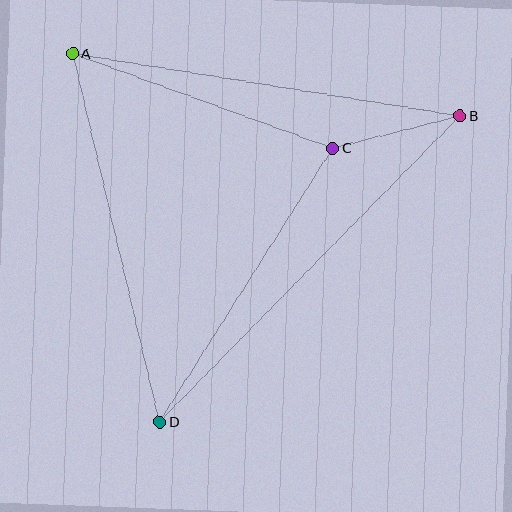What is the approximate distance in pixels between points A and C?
The distance between A and C is approximately 277 pixels.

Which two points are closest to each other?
Points B and C are closest to each other.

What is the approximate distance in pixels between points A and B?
The distance between A and B is approximately 392 pixels.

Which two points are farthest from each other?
Points B and D are farthest from each other.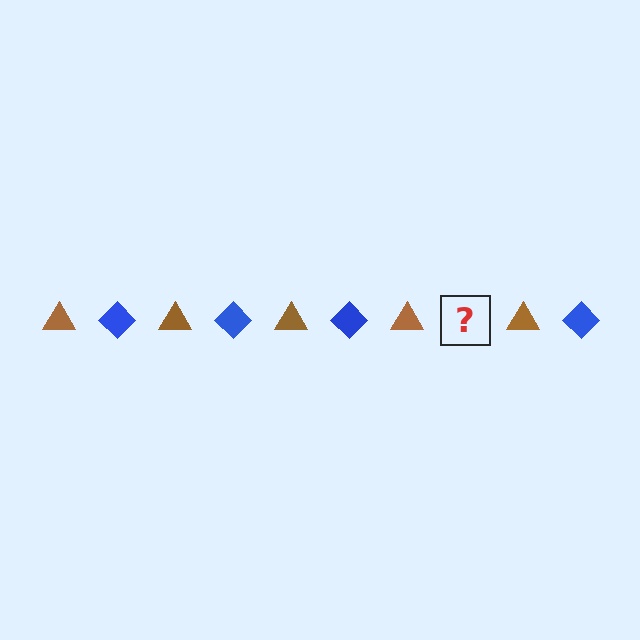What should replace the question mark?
The question mark should be replaced with a blue diamond.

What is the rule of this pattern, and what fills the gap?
The rule is that the pattern alternates between brown triangle and blue diamond. The gap should be filled with a blue diamond.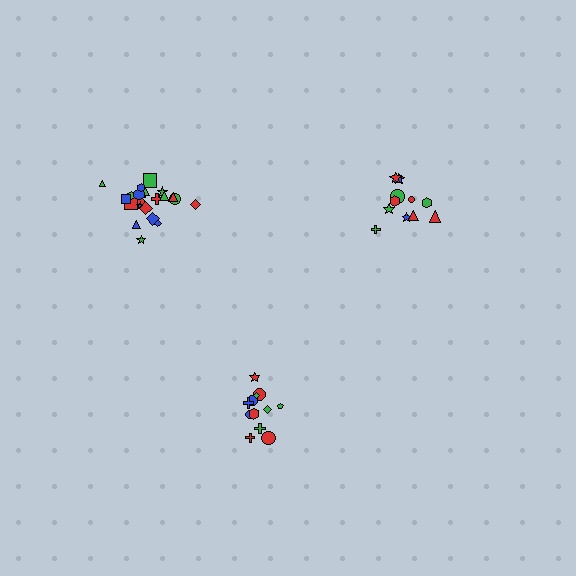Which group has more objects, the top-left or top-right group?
The top-left group.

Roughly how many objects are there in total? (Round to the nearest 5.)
Roughly 45 objects in total.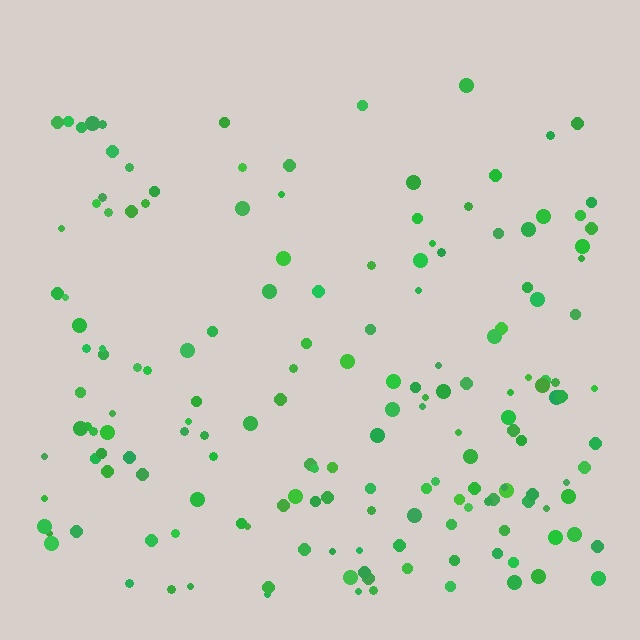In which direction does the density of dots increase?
From top to bottom, with the bottom side densest.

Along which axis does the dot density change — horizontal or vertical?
Vertical.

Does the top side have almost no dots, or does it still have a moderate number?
Still a moderate number, just noticeably fewer than the bottom.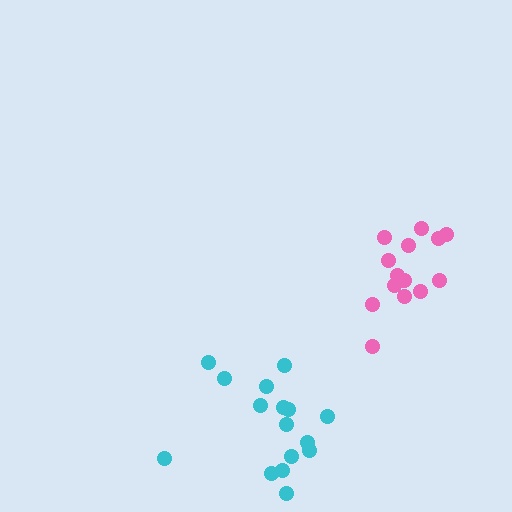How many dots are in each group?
Group 1: 16 dots, Group 2: 14 dots (30 total).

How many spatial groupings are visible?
There are 2 spatial groupings.